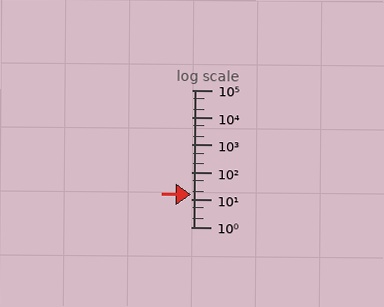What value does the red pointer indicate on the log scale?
The pointer indicates approximately 16.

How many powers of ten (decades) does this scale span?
The scale spans 5 decades, from 1 to 100000.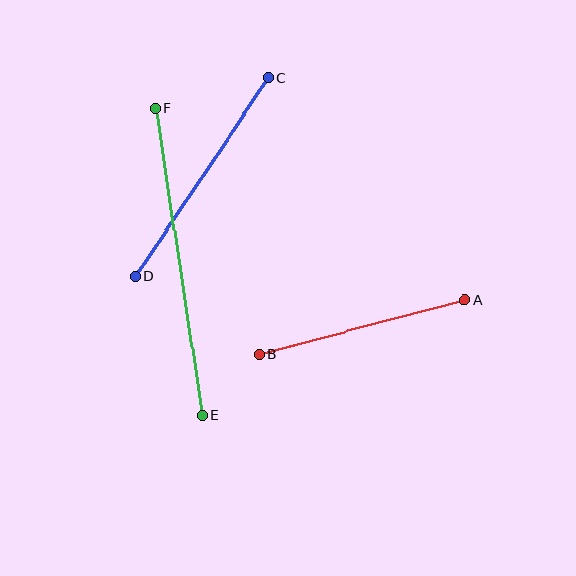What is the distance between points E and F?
The distance is approximately 310 pixels.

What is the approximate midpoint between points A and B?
The midpoint is at approximately (362, 328) pixels.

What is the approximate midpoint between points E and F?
The midpoint is at approximately (179, 262) pixels.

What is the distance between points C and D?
The distance is approximately 239 pixels.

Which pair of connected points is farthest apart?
Points E and F are farthest apart.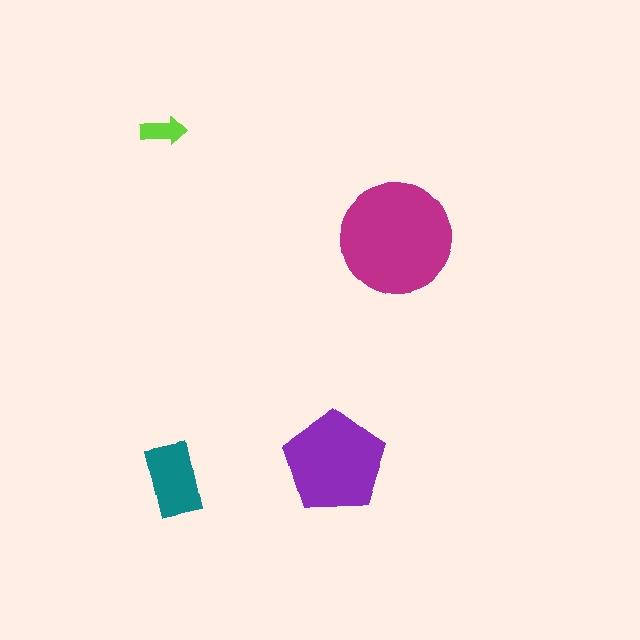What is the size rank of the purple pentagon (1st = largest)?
2nd.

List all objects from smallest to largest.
The lime arrow, the teal rectangle, the purple pentagon, the magenta circle.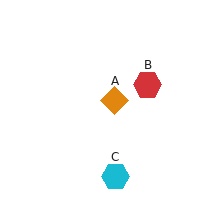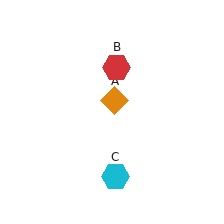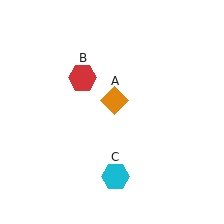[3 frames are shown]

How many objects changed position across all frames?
1 object changed position: red hexagon (object B).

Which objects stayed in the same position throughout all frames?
Orange diamond (object A) and cyan hexagon (object C) remained stationary.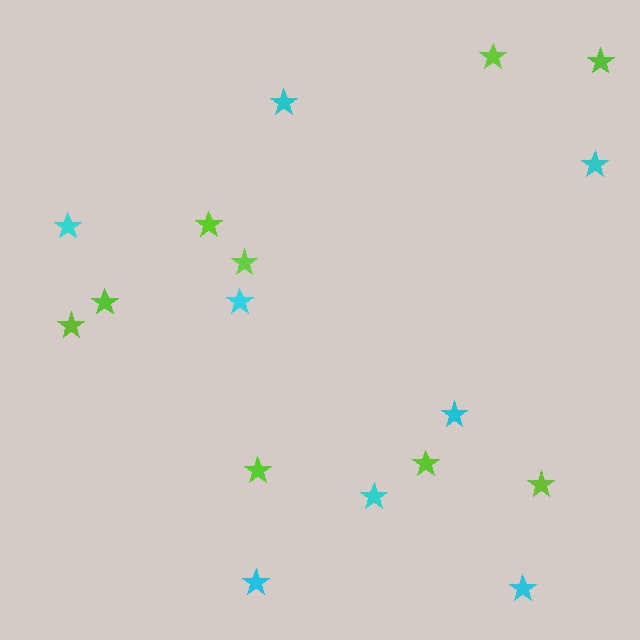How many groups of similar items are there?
There are 2 groups: one group of lime stars (9) and one group of cyan stars (8).